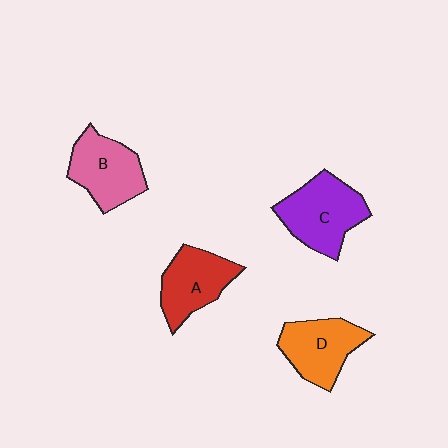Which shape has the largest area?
Shape C (purple).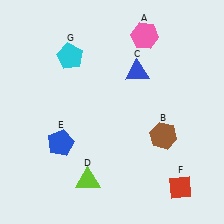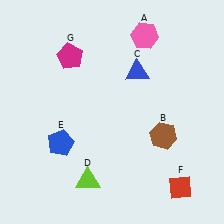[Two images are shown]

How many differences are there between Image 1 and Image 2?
There is 1 difference between the two images.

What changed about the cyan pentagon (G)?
In Image 1, G is cyan. In Image 2, it changed to magenta.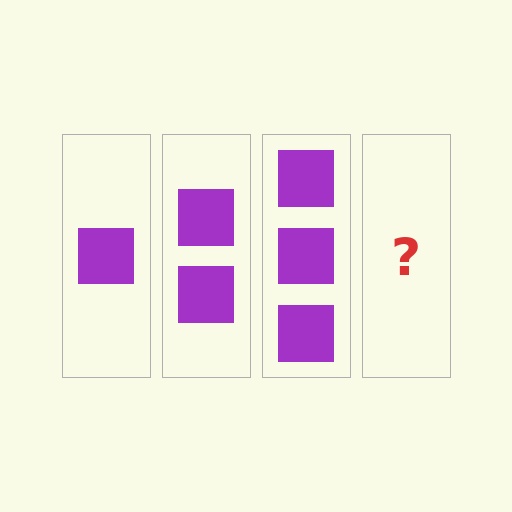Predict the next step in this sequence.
The next step is 4 squares.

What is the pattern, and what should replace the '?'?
The pattern is that each step adds one more square. The '?' should be 4 squares.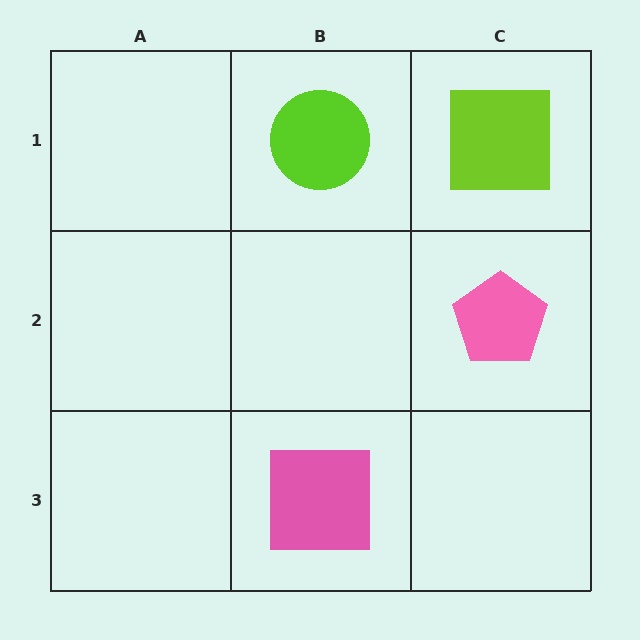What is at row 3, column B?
A pink square.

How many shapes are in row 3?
1 shape.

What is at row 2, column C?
A pink pentagon.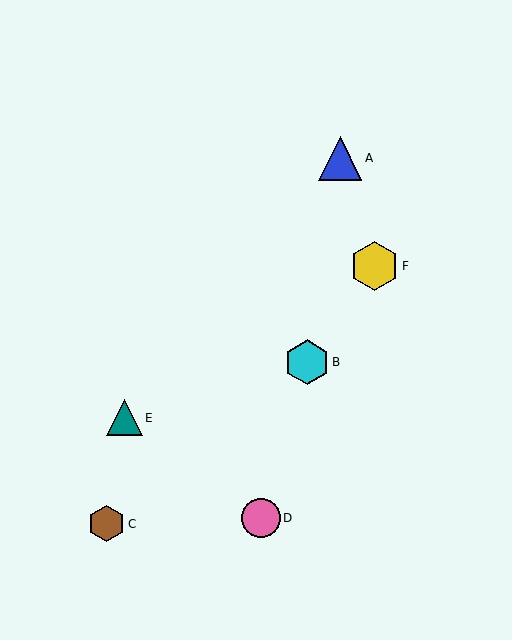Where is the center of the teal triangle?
The center of the teal triangle is at (124, 418).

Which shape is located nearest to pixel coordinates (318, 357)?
The cyan hexagon (labeled B) at (307, 362) is nearest to that location.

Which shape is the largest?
The yellow hexagon (labeled F) is the largest.